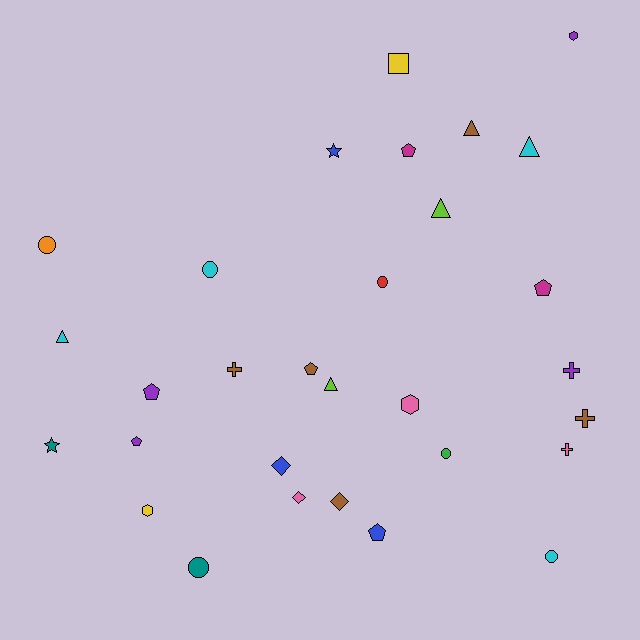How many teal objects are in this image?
There are 2 teal objects.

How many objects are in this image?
There are 30 objects.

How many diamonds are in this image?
There are 3 diamonds.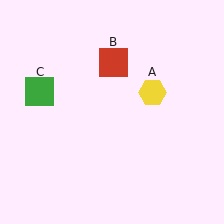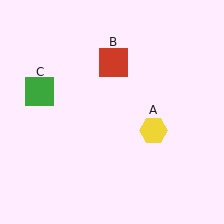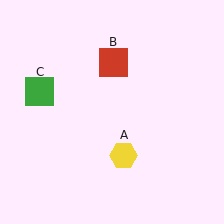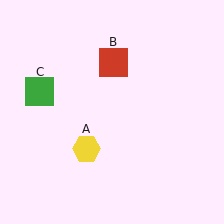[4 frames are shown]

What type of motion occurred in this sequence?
The yellow hexagon (object A) rotated clockwise around the center of the scene.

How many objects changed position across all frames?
1 object changed position: yellow hexagon (object A).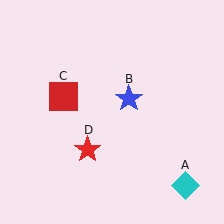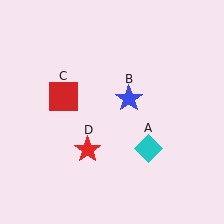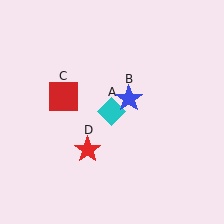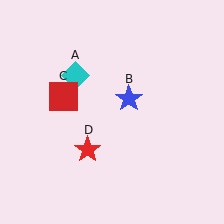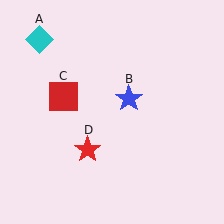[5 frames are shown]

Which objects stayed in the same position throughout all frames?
Blue star (object B) and red square (object C) and red star (object D) remained stationary.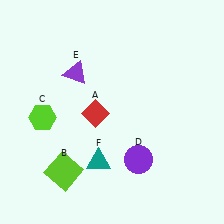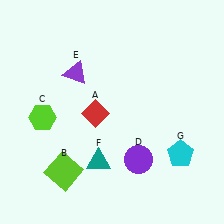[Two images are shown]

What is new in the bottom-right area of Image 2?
A cyan pentagon (G) was added in the bottom-right area of Image 2.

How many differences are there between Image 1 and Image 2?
There is 1 difference between the two images.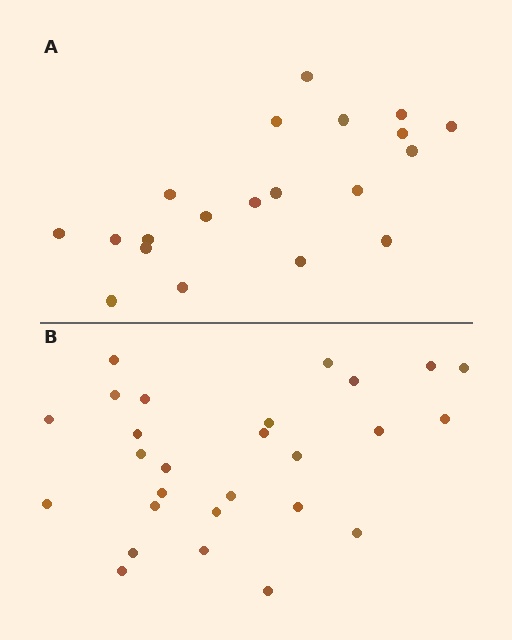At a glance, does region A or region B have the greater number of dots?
Region B (the bottom region) has more dots.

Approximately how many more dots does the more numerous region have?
Region B has roughly 8 or so more dots than region A.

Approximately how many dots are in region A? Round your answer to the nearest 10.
About 20 dots.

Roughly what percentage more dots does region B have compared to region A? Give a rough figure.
About 35% more.